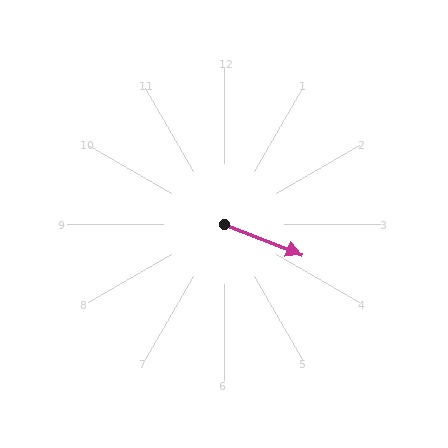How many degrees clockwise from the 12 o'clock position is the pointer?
Approximately 112 degrees.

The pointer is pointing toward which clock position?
Roughly 4 o'clock.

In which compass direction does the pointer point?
East.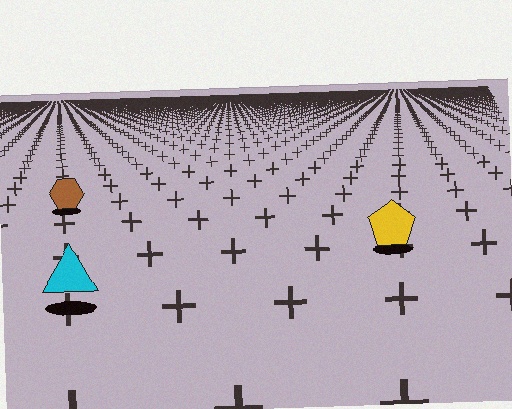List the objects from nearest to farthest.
From nearest to farthest: the cyan triangle, the yellow pentagon, the brown hexagon.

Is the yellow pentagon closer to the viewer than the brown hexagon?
Yes. The yellow pentagon is closer — you can tell from the texture gradient: the ground texture is coarser near it.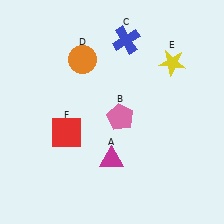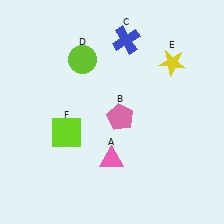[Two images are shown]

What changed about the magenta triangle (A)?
In Image 1, A is magenta. In Image 2, it changed to pink.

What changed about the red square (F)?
In Image 1, F is red. In Image 2, it changed to lime.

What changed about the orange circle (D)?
In Image 1, D is orange. In Image 2, it changed to lime.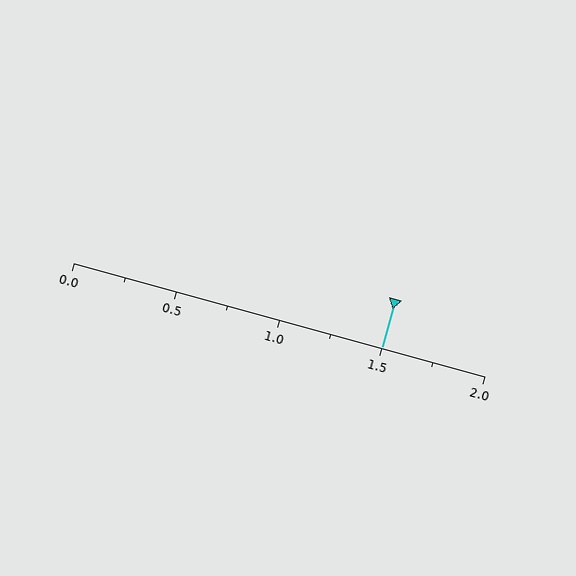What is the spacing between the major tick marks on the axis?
The major ticks are spaced 0.5 apart.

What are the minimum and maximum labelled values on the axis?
The axis runs from 0.0 to 2.0.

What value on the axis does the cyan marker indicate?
The marker indicates approximately 1.5.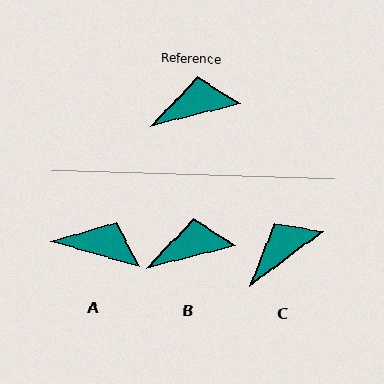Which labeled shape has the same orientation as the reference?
B.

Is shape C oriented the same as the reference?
No, it is off by about 23 degrees.